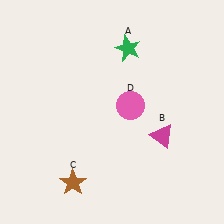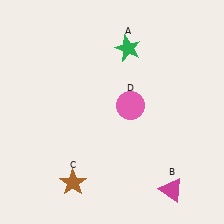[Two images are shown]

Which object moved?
The magenta triangle (B) moved down.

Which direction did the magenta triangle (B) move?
The magenta triangle (B) moved down.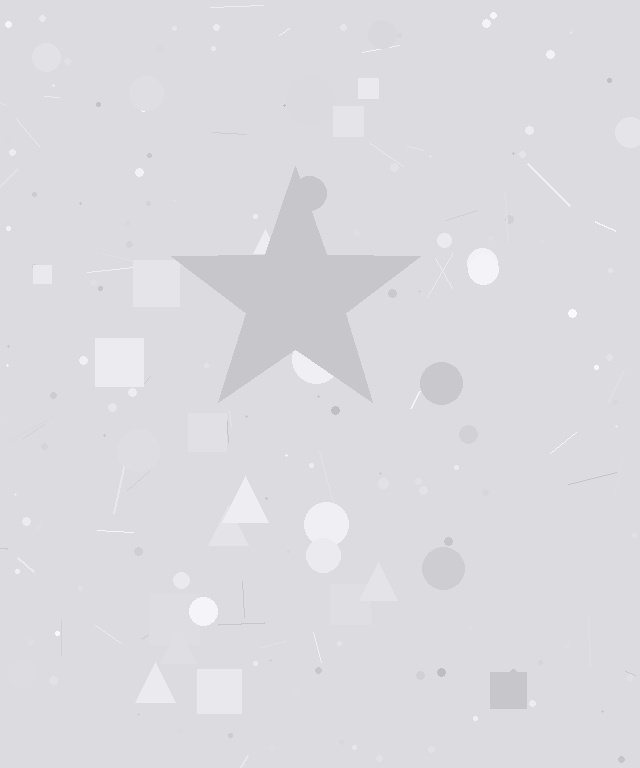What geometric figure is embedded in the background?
A star is embedded in the background.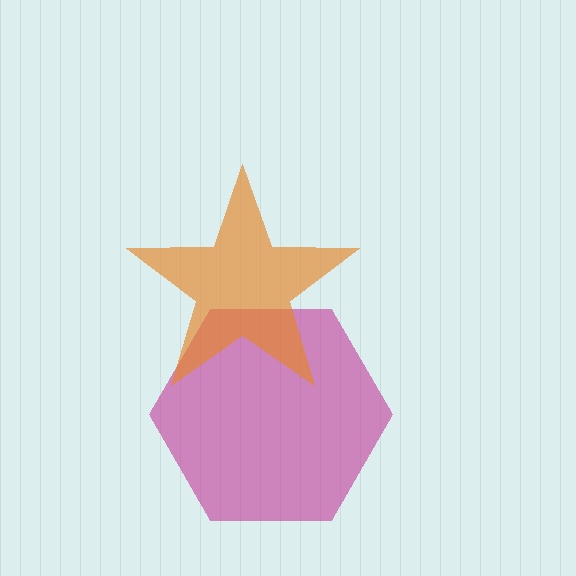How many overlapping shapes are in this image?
There are 2 overlapping shapes in the image.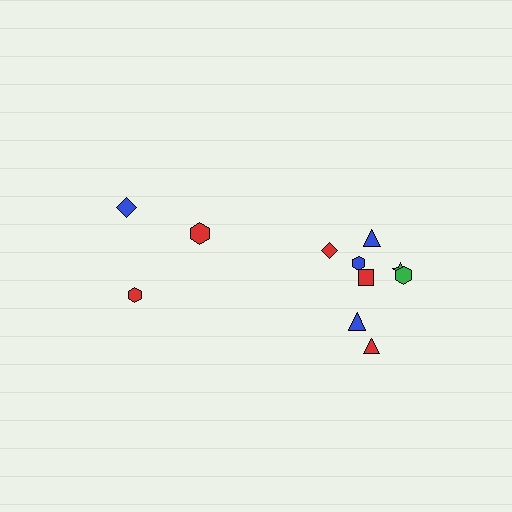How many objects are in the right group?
There are 8 objects.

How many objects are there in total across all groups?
There are 11 objects.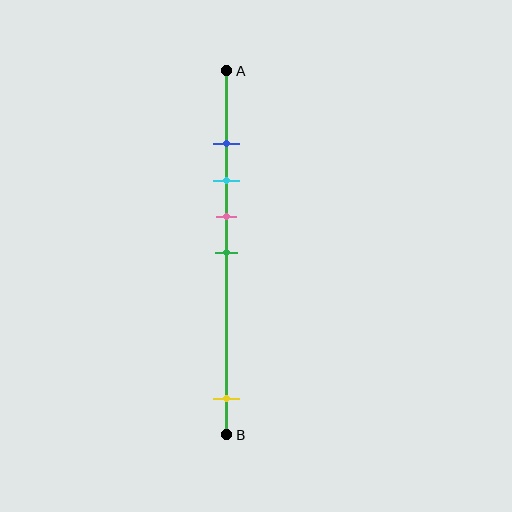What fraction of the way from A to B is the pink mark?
The pink mark is approximately 40% (0.4) of the way from A to B.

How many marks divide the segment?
There are 5 marks dividing the segment.